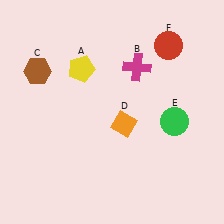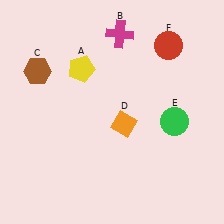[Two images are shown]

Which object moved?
The magenta cross (B) moved up.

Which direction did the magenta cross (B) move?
The magenta cross (B) moved up.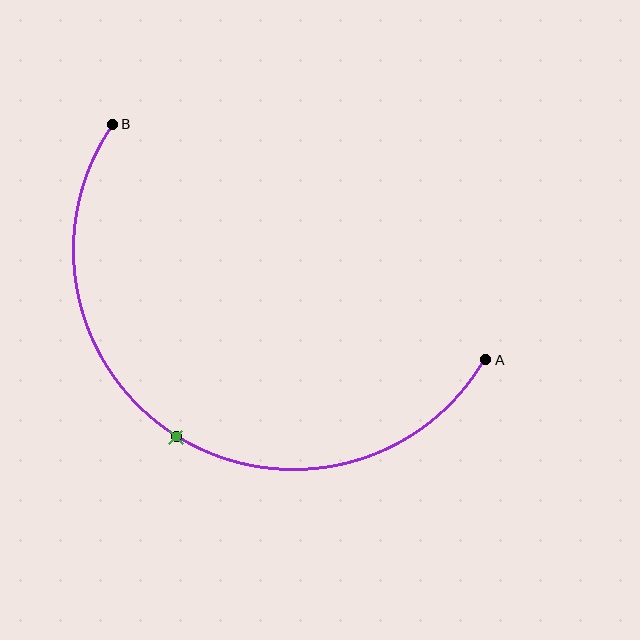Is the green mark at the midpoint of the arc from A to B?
Yes. The green mark lies on the arc at equal arc-length from both A and B — it is the arc midpoint.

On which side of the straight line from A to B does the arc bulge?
The arc bulges below the straight line connecting A and B.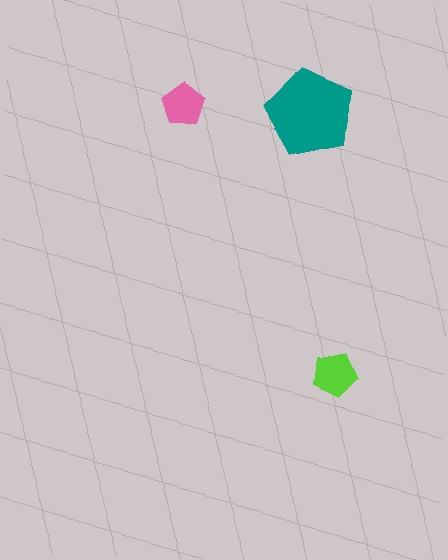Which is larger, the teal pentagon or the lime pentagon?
The teal one.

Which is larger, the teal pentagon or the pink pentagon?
The teal one.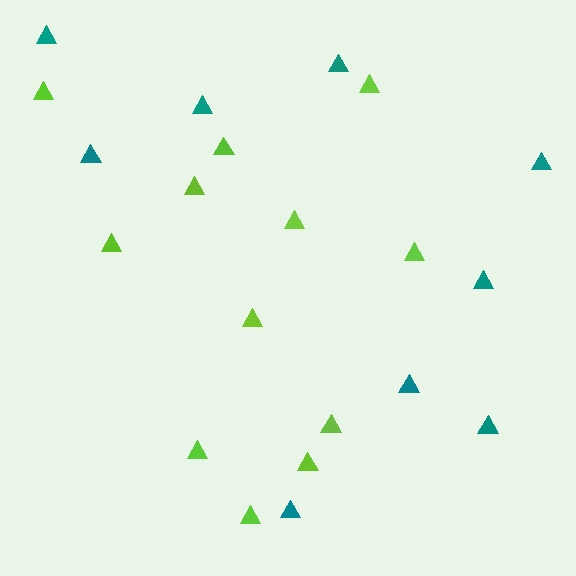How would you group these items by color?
There are 2 groups: one group of teal triangles (9) and one group of lime triangles (12).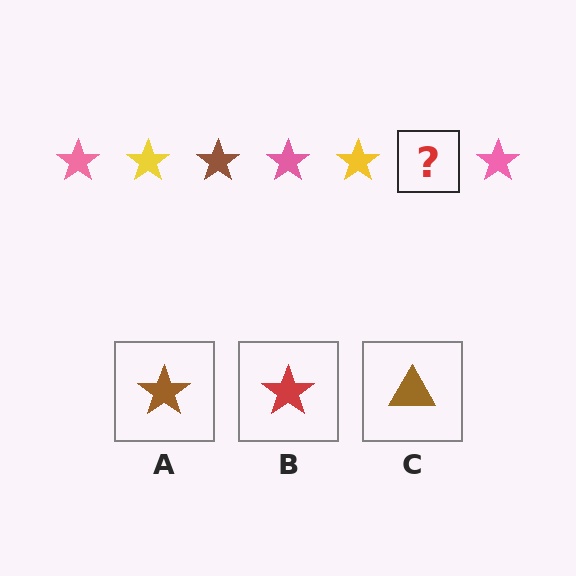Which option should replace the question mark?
Option A.